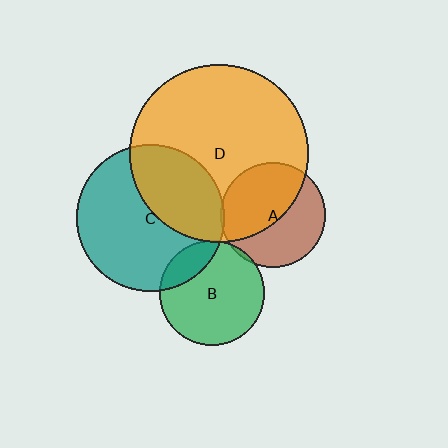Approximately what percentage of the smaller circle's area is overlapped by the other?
Approximately 55%.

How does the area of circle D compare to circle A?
Approximately 2.9 times.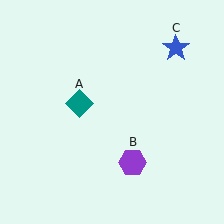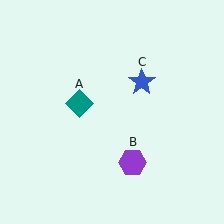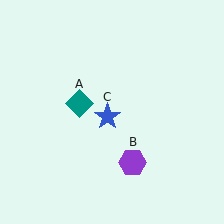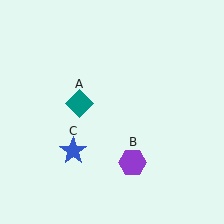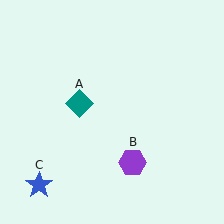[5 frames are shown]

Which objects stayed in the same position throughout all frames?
Teal diamond (object A) and purple hexagon (object B) remained stationary.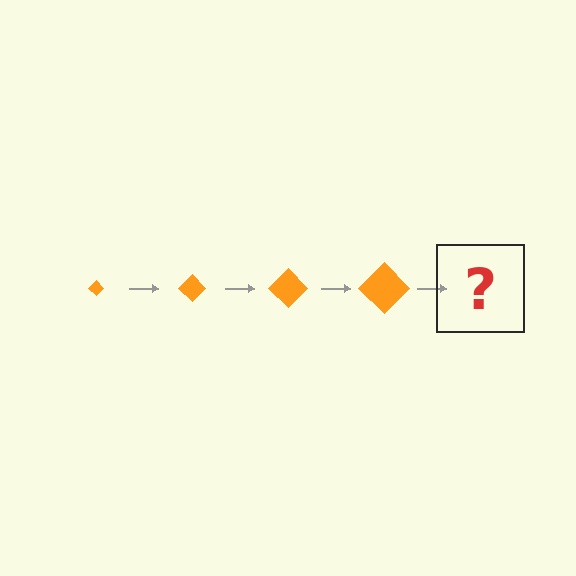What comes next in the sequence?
The next element should be an orange diamond, larger than the previous one.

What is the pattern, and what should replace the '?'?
The pattern is that the diamond gets progressively larger each step. The '?' should be an orange diamond, larger than the previous one.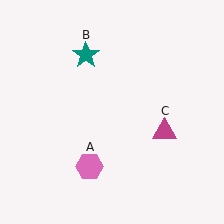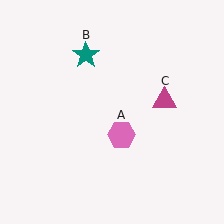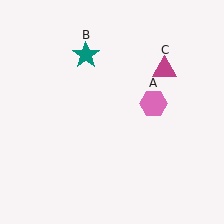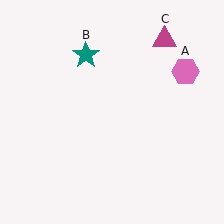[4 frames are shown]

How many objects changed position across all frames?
2 objects changed position: pink hexagon (object A), magenta triangle (object C).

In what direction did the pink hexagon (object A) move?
The pink hexagon (object A) moved up and to the right.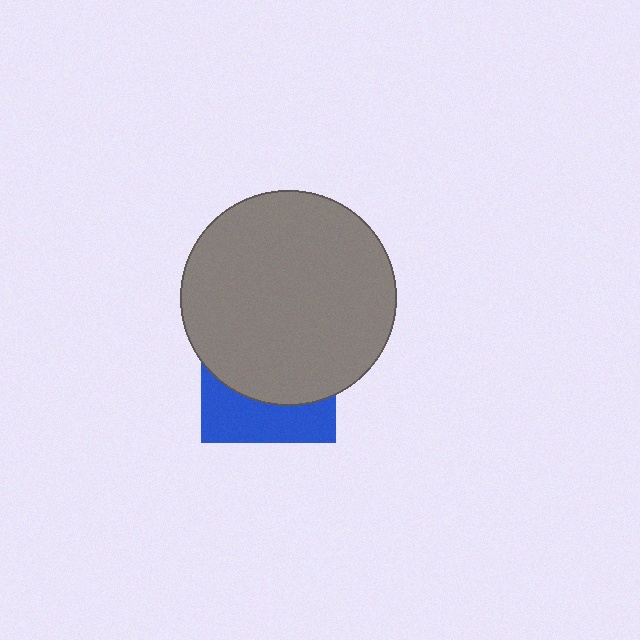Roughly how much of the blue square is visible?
A small part of it is visible (roughly 35%).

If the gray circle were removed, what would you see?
You would see the complete blue square.